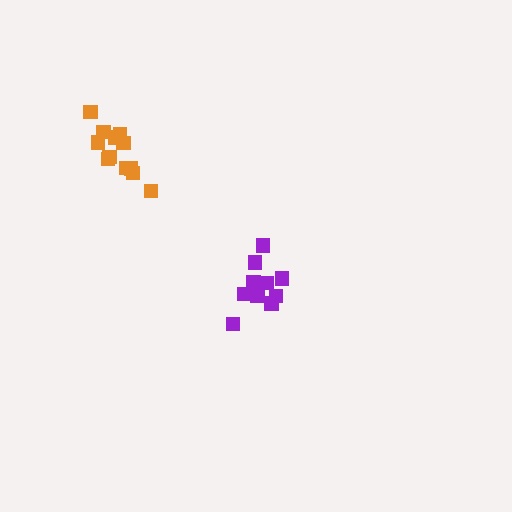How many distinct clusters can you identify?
There are 2 distinct clusters.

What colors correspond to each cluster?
The clusters are colored: purple, orange.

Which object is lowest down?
The purple cluster is bottommost.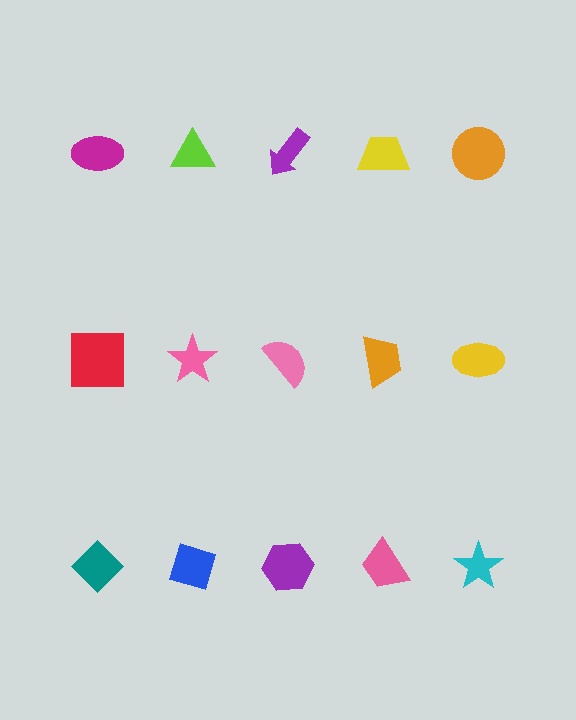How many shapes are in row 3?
5 shapes.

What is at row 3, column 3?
A purple hexagon.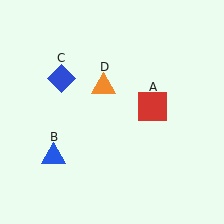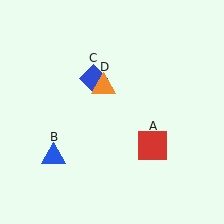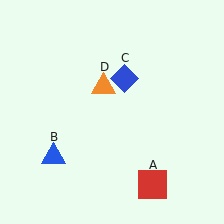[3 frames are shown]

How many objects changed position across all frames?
2 objects changed position: red square (object A), blue diamond (object C).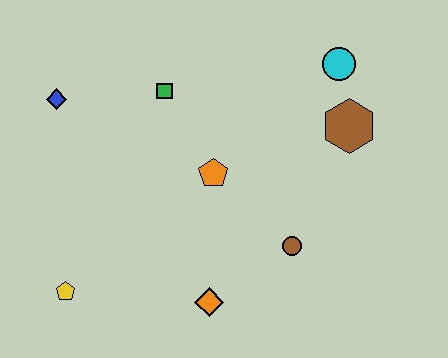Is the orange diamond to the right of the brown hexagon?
No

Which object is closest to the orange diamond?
The brown circle is closest to the orange diamond.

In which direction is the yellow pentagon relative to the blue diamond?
The yellow pentagon is below the blue diamond.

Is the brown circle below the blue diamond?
Yes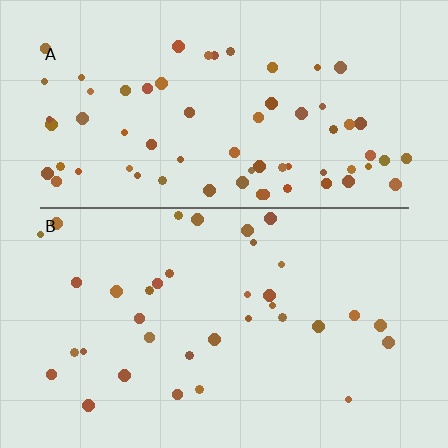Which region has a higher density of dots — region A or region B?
A (the top).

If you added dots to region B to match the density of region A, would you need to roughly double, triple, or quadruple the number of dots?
Approximately double.